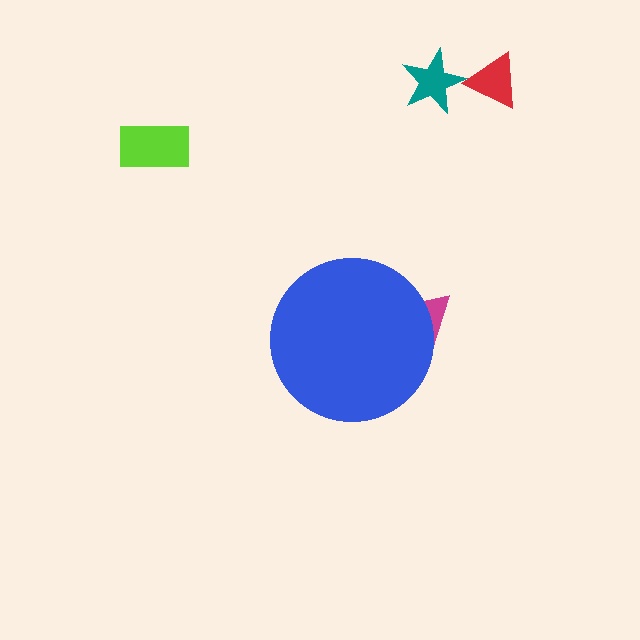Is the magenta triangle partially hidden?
Yes, the magenta triangle is partially hidden behind the blue circle.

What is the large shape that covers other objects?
A blue circle.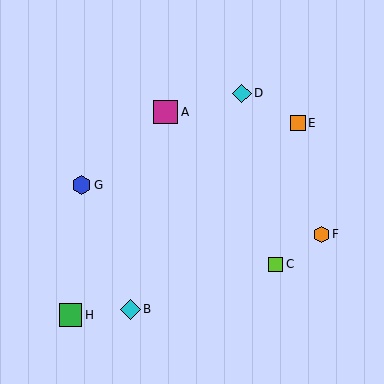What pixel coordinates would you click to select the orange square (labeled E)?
Click at (298, 123) to select the orange square E.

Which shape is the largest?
The magenta square (labeled A) is the largest.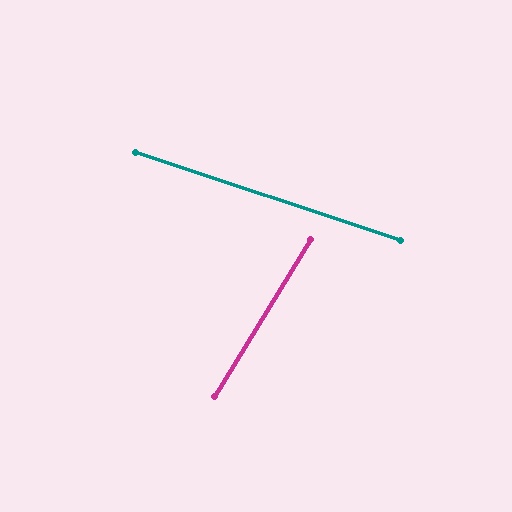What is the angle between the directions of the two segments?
Approximately 77 degrees.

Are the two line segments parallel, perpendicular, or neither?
Neither parallel nor perpendicular — they differ by about 77°.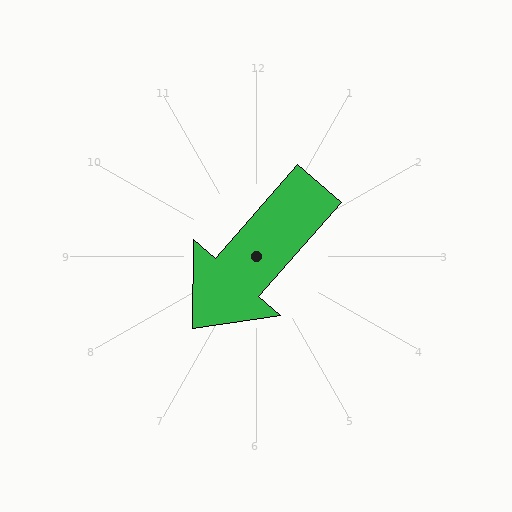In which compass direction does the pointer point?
Southwest.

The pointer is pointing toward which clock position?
Roughly 7 o'clock.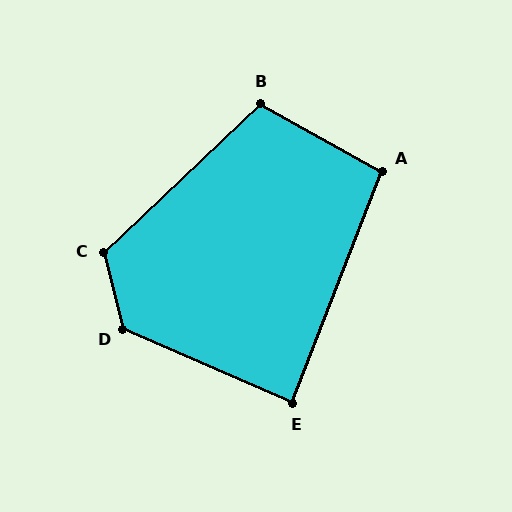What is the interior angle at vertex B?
Approximately 108 degrees (obtuse).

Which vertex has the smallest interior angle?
E, at approximately 88 degrees.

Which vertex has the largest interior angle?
D, at approximately 127 degrees.